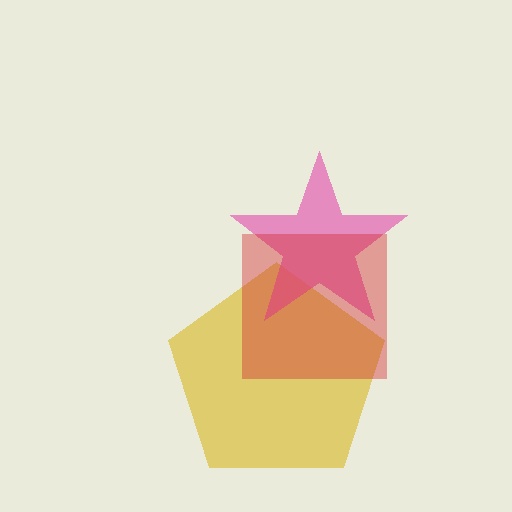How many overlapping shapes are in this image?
There are 3 overlapping shapes in the image.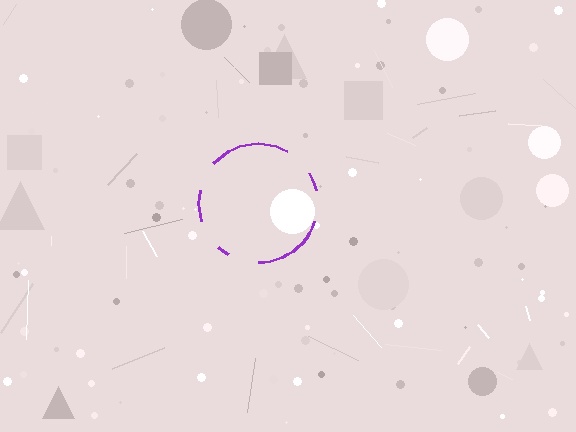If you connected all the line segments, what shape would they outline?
They would outline a circle.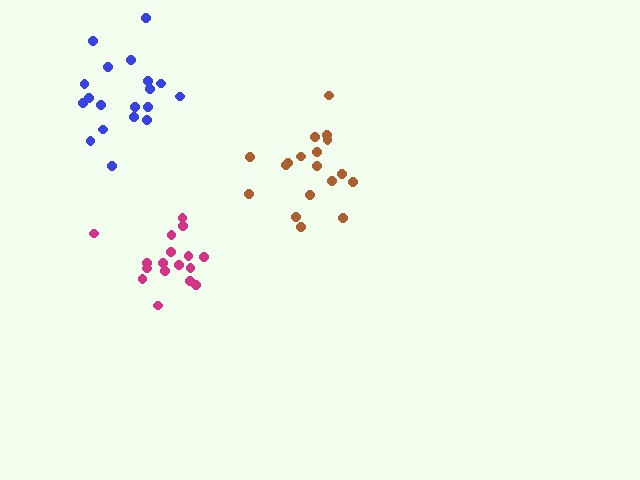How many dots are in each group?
Group 1: 17 dots, Group 2: 19 dots, Group 3: 19 dots (55 total).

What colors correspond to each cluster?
The clusters are colored: magenta, brown, blue.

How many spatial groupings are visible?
There are 3 spatial groupings.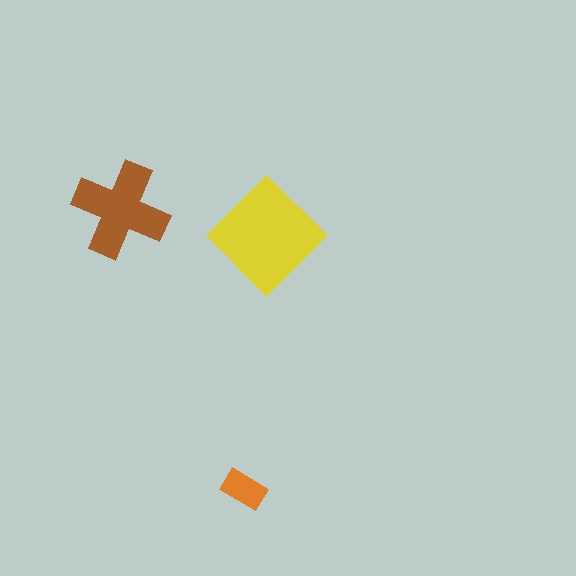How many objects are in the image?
There are 3 objects in the image.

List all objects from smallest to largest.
The orange rectangle, the brown cross, the yellow diamond.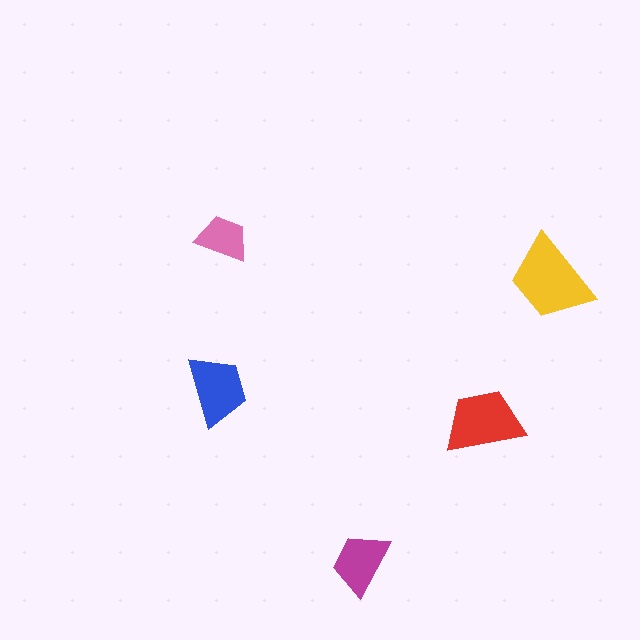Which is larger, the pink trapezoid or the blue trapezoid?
The blue one.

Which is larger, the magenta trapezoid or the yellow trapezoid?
The yellow one.